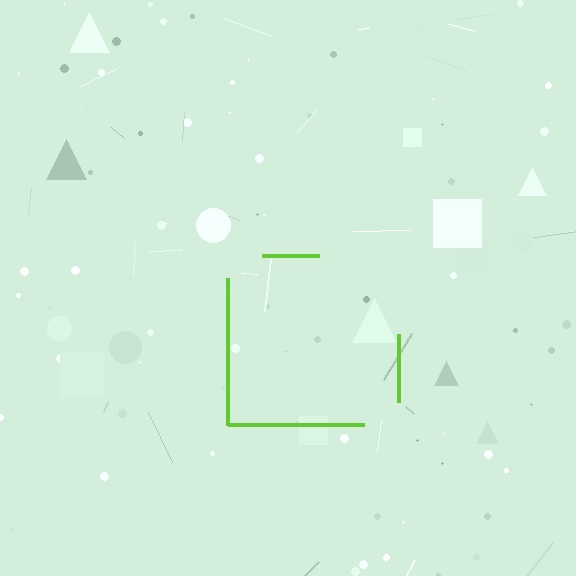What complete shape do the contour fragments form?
The contour fragments form a square.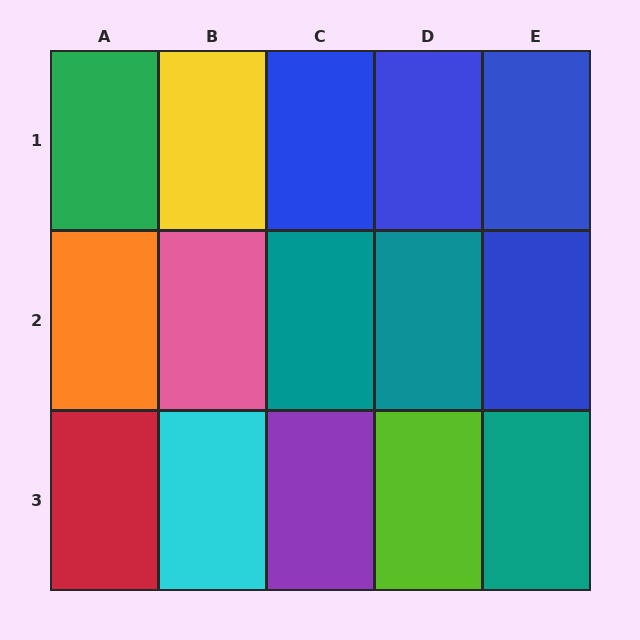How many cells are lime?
1 cell is lime.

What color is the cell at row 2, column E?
Blue.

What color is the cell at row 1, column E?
Blue.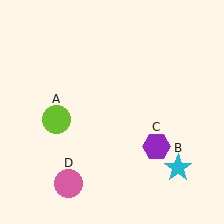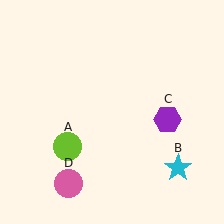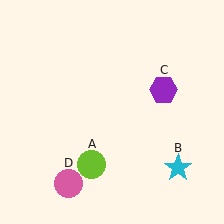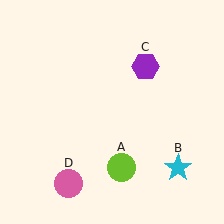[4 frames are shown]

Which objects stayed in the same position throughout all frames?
Cyan star (object B) and pink circle (object D) remained stationary.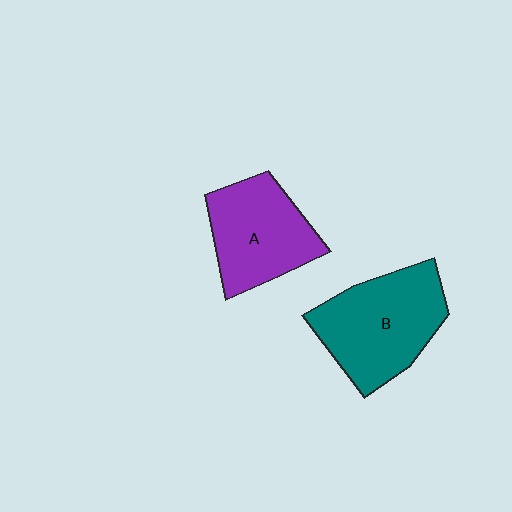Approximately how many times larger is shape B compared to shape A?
Approximately 1.2 times.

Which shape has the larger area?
Shape B (teal).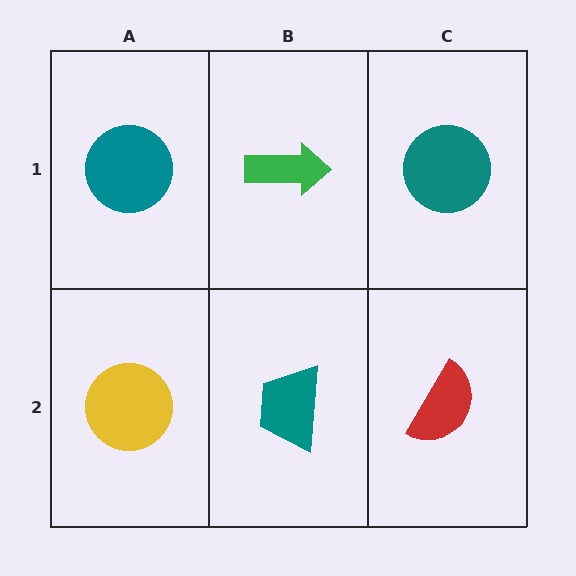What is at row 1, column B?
A green arrow.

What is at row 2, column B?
A teal trapezoid.